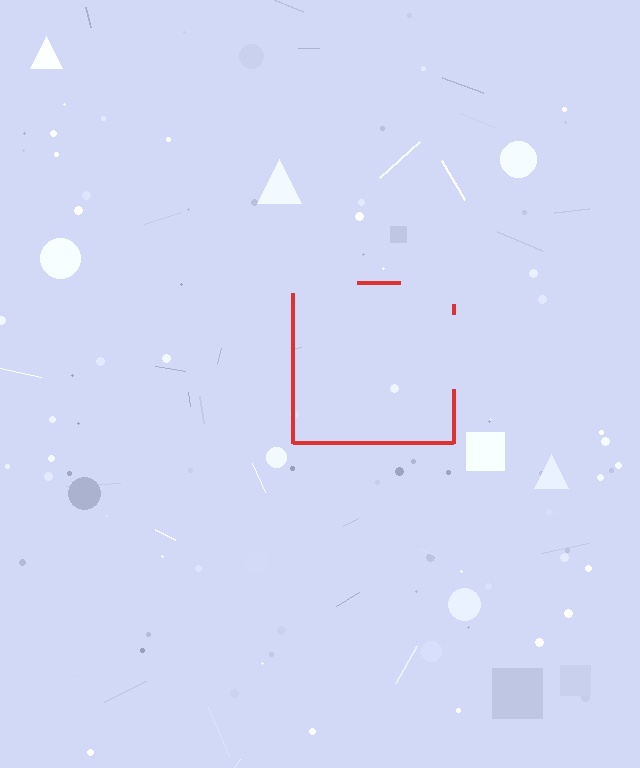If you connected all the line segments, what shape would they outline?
They would outline a square.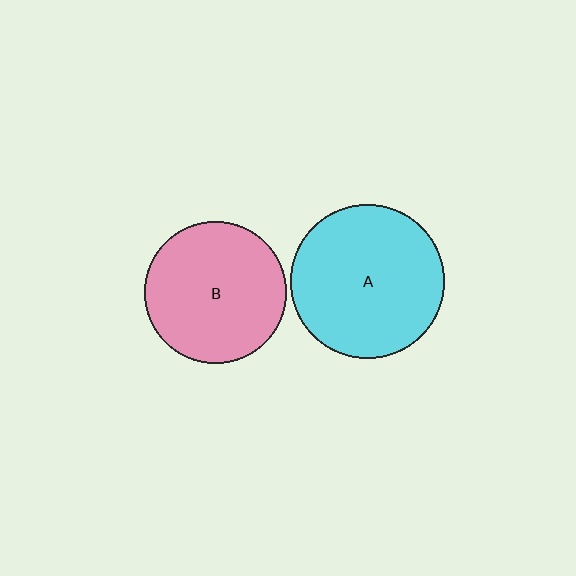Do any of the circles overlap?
No, none of the circles overlap.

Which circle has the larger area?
Circle A (cyan).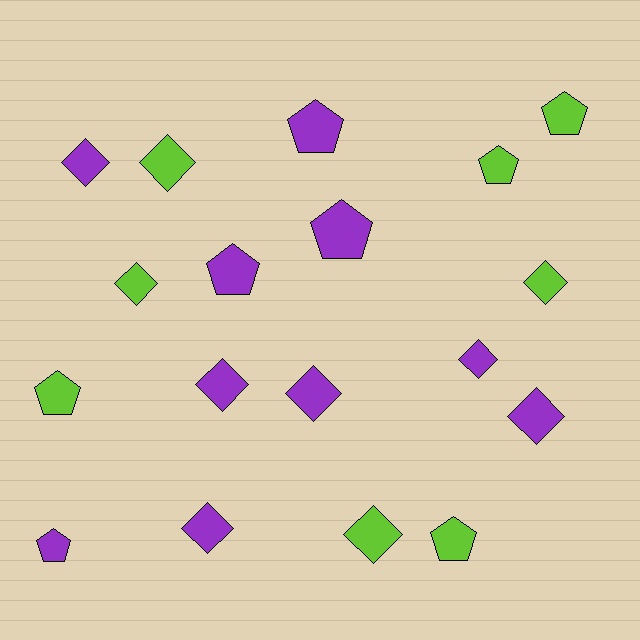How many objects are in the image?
There are 18 objects.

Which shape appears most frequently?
Diamond, with 10 objects.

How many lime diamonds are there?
There are 4 lime diamonds.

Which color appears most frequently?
Purple, with 10 objects.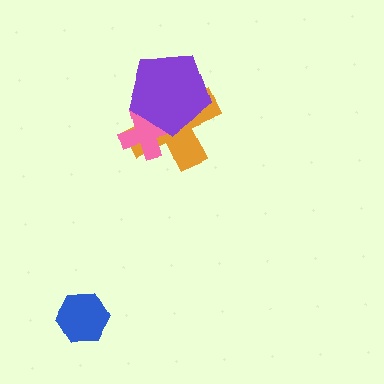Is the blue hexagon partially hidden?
No, no other shape covers it.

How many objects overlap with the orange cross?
2 objects overlap with the orange cross.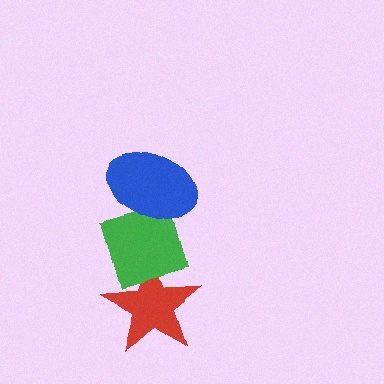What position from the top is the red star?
The red star is 3rd from the top.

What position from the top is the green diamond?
The green diamond is 2nd from the top.